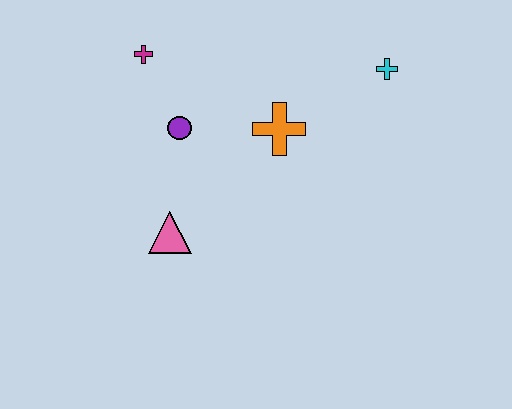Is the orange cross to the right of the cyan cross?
No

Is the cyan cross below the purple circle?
No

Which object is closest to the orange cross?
The purple circle is closest to the orange cross.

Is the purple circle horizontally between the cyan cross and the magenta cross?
Yes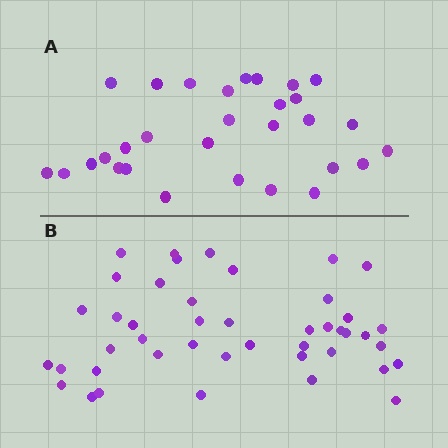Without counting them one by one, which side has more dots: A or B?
Region B (the bottom region) has more dots.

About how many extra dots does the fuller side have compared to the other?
Region B has approximately 15 more dots than region A.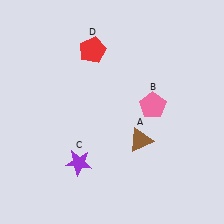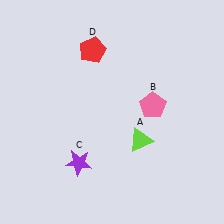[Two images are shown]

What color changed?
The triangle (A) changed from brown in Image 1 to lime in Image 2.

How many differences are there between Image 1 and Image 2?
There is 1 difference between the two images.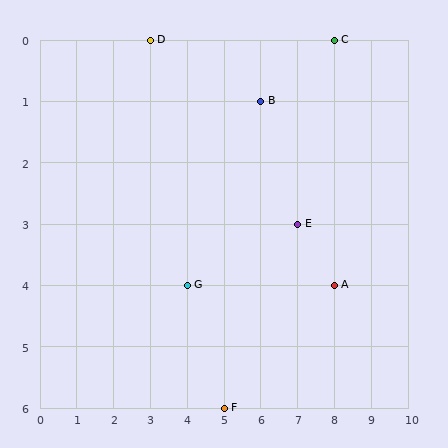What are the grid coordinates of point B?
Point B is at grid coordinates (6, 1).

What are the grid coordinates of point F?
Point F is at grid coordinates (5, 6).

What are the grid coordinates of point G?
Point G is at grid coordinates (4, 4).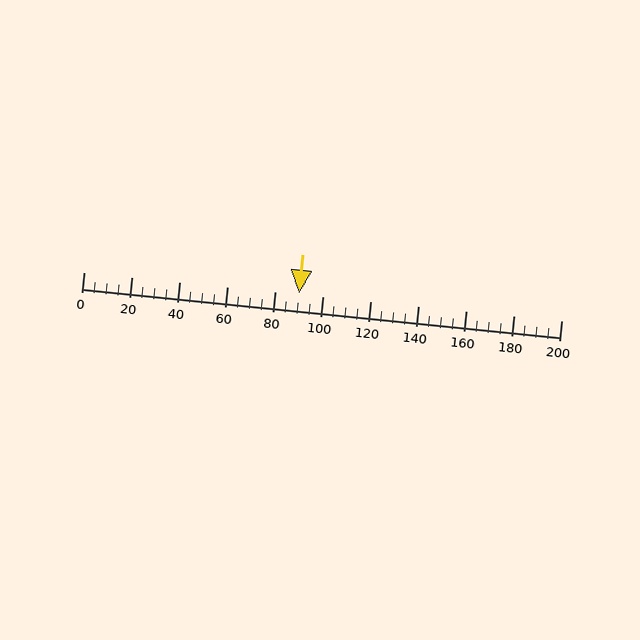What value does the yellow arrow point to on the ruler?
The yellow arrow points to approximately 90.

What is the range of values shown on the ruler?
The ruler shows values from 0 to 200.